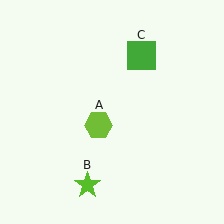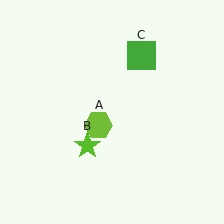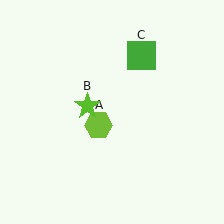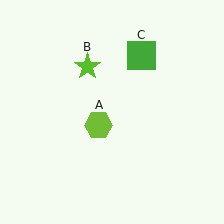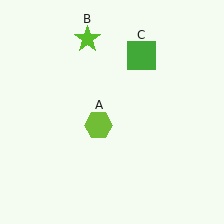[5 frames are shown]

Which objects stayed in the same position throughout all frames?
Lime hexagon (object A) and green square (object C) remained stationary.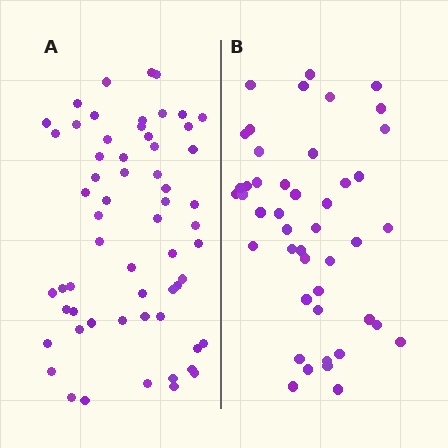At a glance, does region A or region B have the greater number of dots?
Region A (the left region) has more dots.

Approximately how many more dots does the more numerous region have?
Region A has approximately 15 more dots than region B.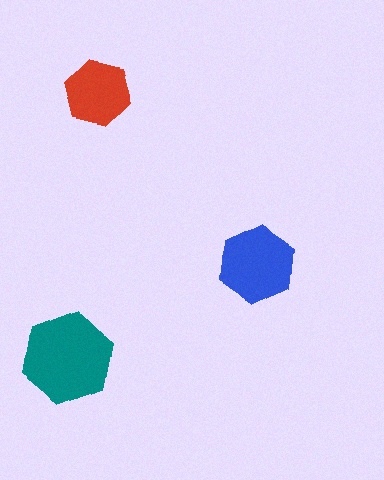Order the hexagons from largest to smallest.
the teal one, the blue one, the red one.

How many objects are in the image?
There are 3 objects in the image.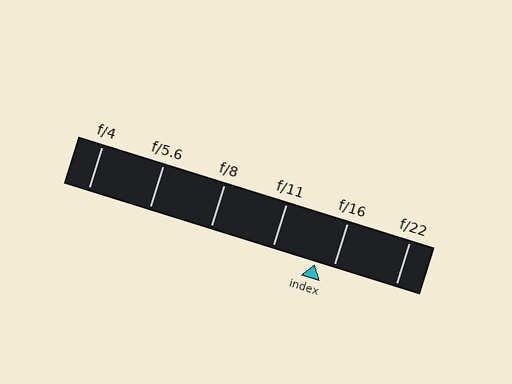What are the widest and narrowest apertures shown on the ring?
The widest aperture shown is f/4 and the narrowest is f/22.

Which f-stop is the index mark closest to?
The index mark is closest to f/16.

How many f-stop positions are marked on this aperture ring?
There are 6 f-stop positions marked.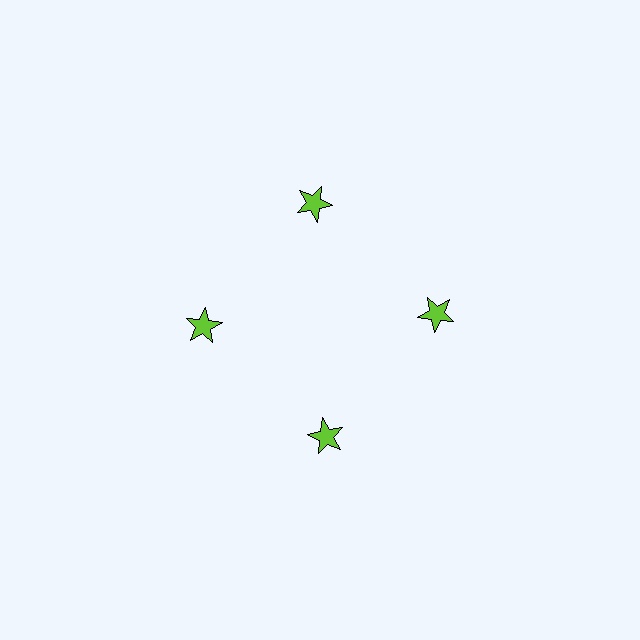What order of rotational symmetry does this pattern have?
This pattern has 4-fold rotational symmetry.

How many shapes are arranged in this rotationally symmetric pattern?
There are 4 shapes, arranged in 4 groups of 1.